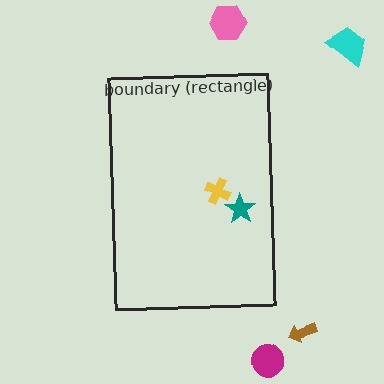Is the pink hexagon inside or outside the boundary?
Outside.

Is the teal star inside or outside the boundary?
Inside.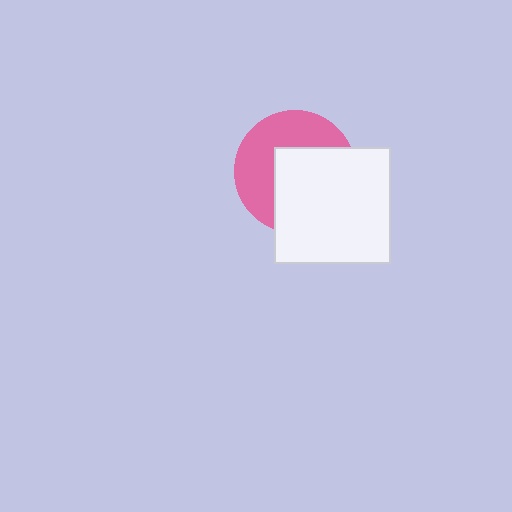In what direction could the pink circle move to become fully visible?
The pink circle could move toward the upper-left. That would shift it out from behind the white square entirely.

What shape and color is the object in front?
The object in front is a white square.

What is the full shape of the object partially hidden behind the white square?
The partially hidden object is a pink circle.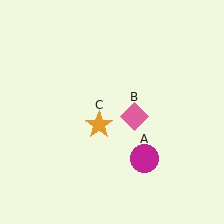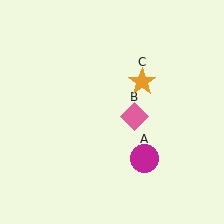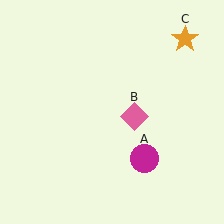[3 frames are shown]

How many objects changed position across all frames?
1 object changed position: orange star (object C).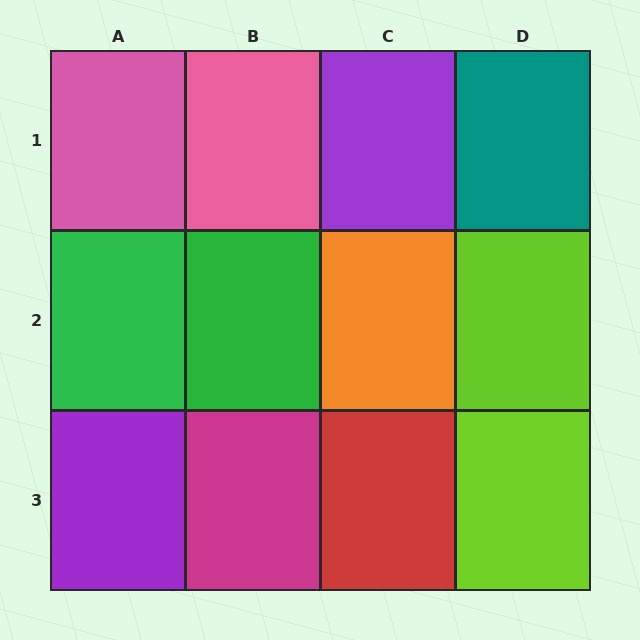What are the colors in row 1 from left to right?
Pink, pink, purple, teal.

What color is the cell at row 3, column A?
Purple.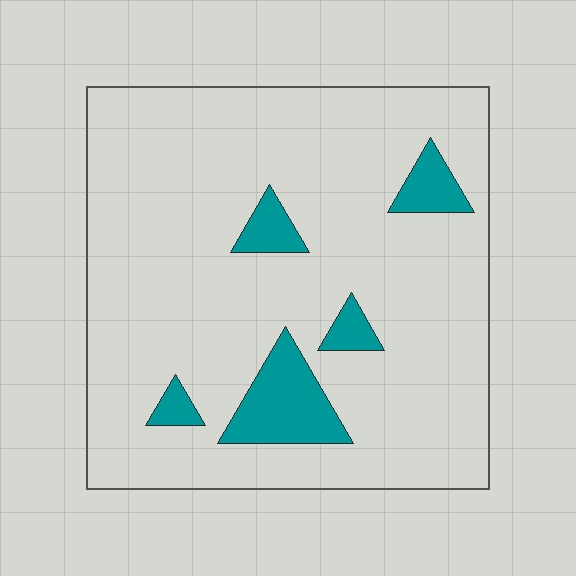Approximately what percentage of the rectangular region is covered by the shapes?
Approximately 10%.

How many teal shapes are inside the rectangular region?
5.